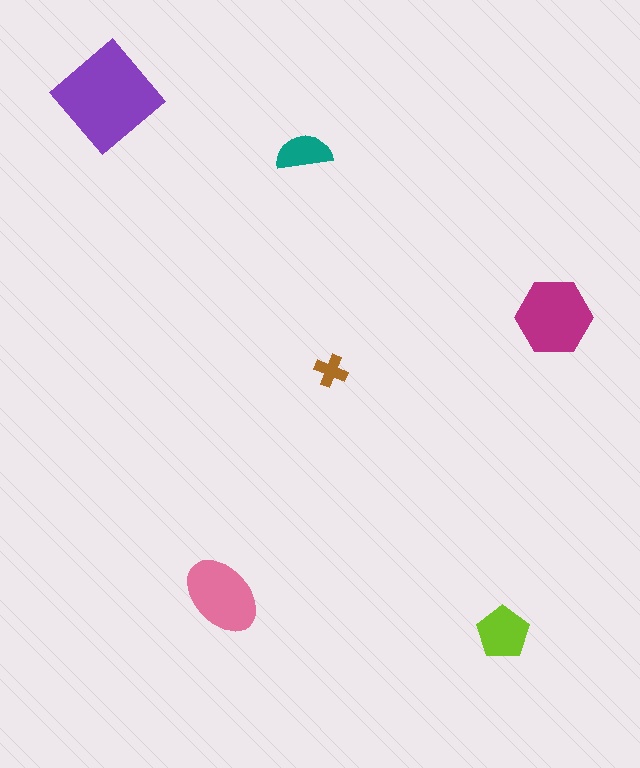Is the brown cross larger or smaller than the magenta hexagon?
Smaller.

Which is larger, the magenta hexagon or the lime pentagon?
The magenta hexagon.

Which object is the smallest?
The brown cross.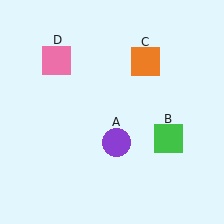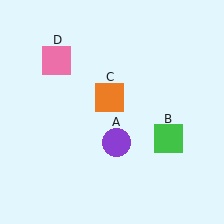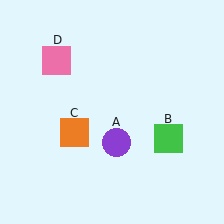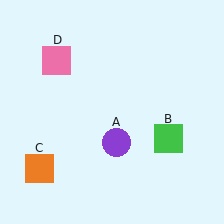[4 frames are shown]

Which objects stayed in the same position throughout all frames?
Purple circle (object A) and green square (object B) and pink square (object D) remained stationary.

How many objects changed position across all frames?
1 object changed position: orange square (object C).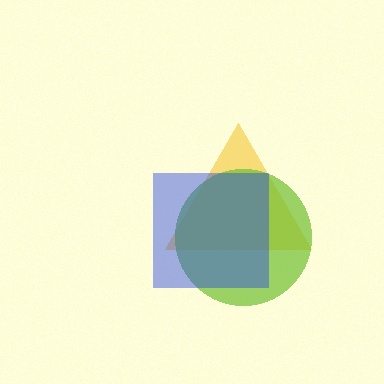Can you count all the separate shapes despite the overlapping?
Yes, there are 3 separate shapes.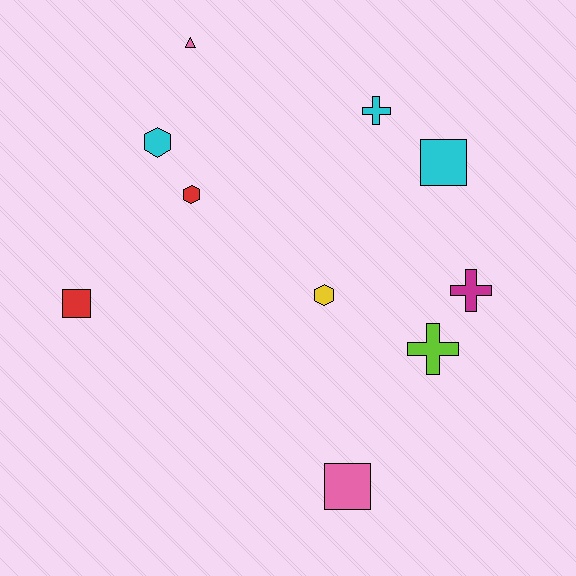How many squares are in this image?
There are 3 squares.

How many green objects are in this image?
There are no green objects.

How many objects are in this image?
There are 10 objects.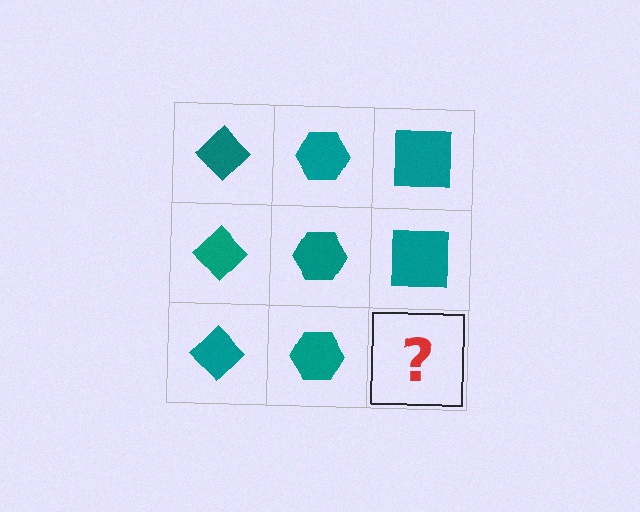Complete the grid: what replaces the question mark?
The question mark should be replaced with a teal square.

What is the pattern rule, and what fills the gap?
The rule is that each column has a consistent shape. The gap should be filled with a teal square.